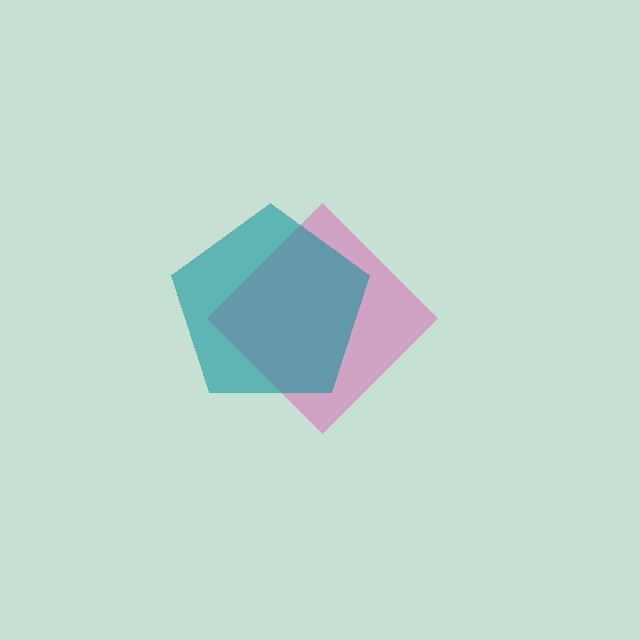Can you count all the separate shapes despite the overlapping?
Yes, there are 2 separate shapes.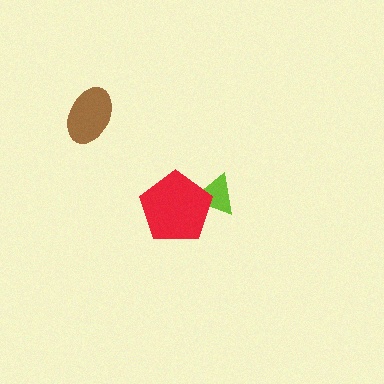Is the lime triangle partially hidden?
Yes, it is partially covered by another shape.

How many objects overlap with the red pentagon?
1 object overlaps with the red pentagon.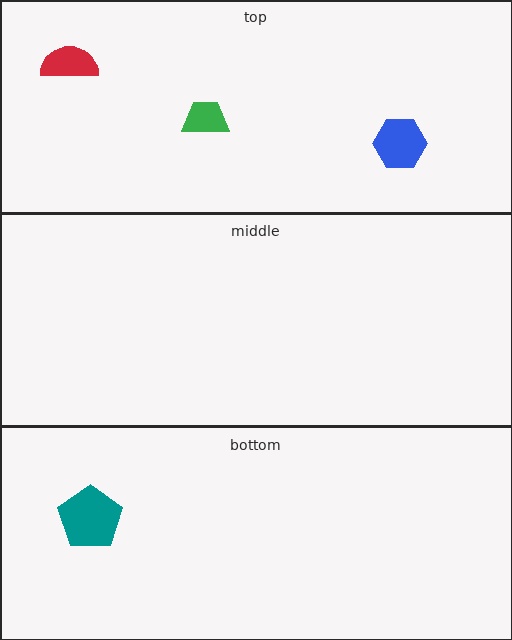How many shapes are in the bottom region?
1.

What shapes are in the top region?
The green trapezoid, the red semicircle, the blue hexagon.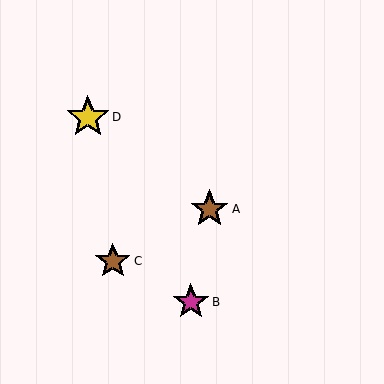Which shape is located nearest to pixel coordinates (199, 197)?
The brown star (labeled A) at (210, 209) is nearest to that location.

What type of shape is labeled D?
Shape D is a yellow star.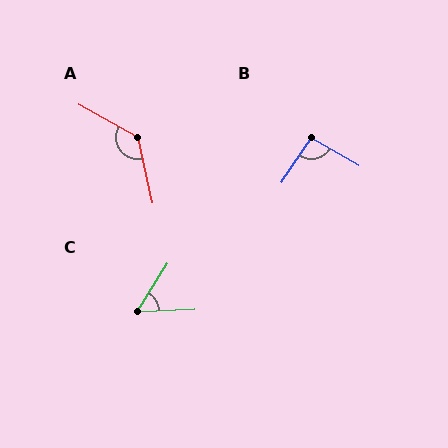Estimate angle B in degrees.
Approximately 94 degrees.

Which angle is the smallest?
C, at approximately 55 degrees.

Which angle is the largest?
A, at approximately 132 degrees.